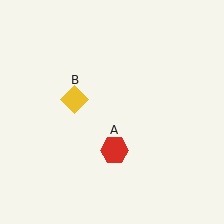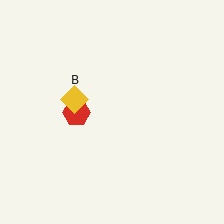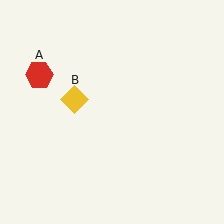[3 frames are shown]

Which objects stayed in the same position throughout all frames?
Yellow diamond (object B) remained stationary.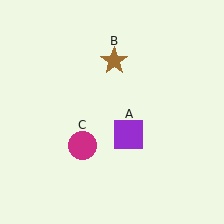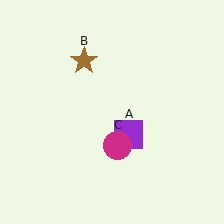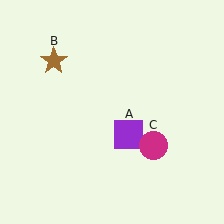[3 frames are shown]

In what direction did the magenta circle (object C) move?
The magenta circle (object C) moved right.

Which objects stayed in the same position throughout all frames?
Purple square (object A) remained stationary.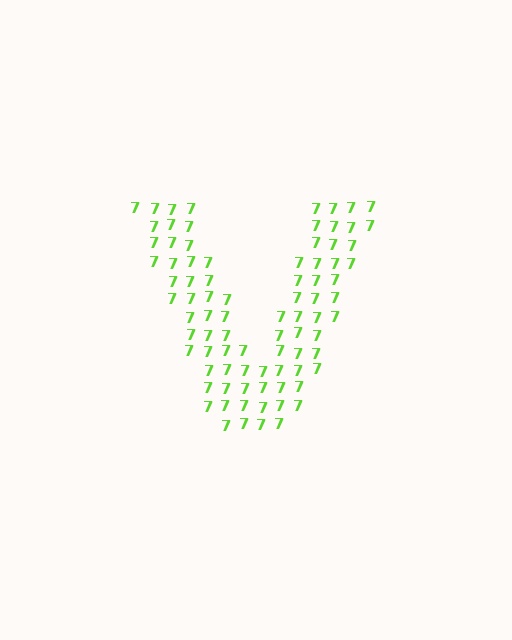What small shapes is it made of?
It is made of small digit 7's.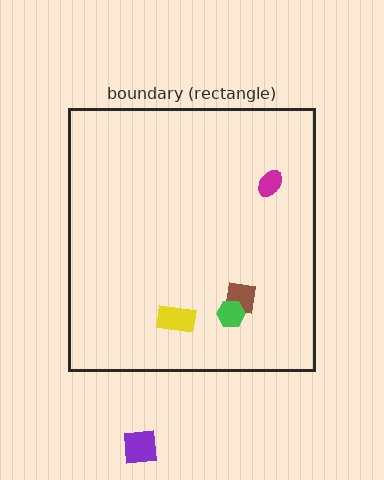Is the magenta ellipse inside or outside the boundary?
Inside.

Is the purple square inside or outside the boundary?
Outside.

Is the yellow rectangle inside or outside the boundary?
Inside.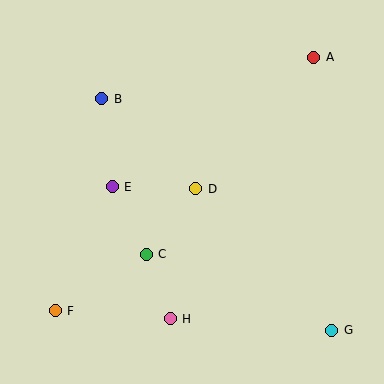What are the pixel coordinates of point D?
Point D is at (196, 189).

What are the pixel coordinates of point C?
Point C is at (146, 254).